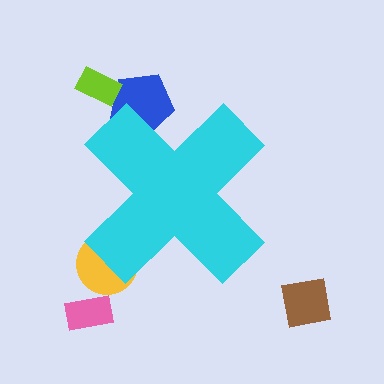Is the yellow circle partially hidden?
Yes, the yellow circle is partially hidden behind the cyan cross.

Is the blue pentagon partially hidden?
Yes, the blue pentagon is partially hidden behind the cyan cross.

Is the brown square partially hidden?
No, the brown square is fully visible.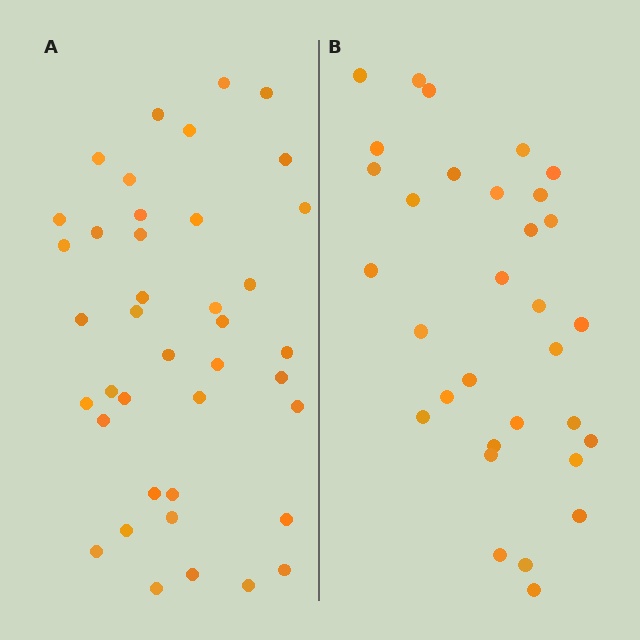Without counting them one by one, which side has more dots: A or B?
Region A (the left region) has more dots.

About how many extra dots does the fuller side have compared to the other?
Region A has roughly 8 or so more dots than region B.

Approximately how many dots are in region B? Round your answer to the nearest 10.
About 30 dots. (The exact count is 32, which rounds to 30.)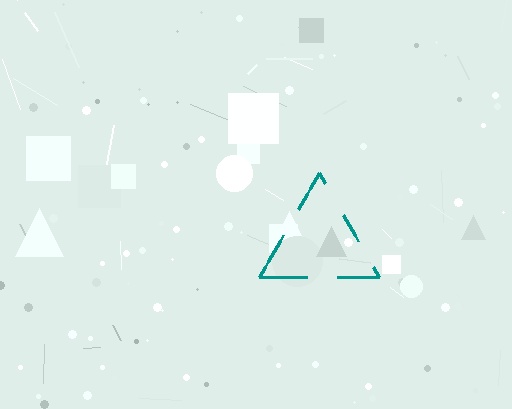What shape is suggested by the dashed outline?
The dashed outline suggests a triangle.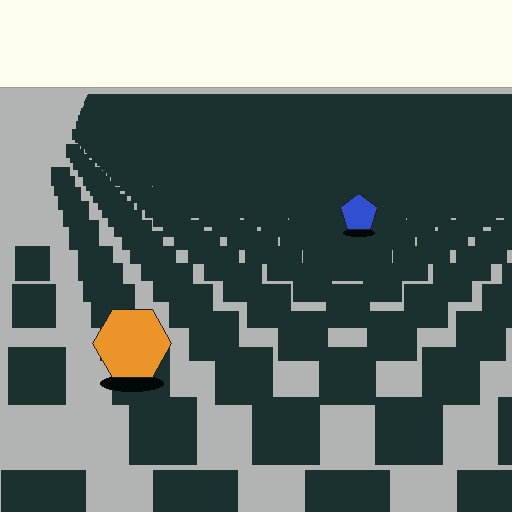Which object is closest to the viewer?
The orange hexagon is closest. The texture marks near it are larger and more spread out.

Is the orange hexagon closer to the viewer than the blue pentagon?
Yes. The orange hexagon is closer — you can tell from the texture gradient: the ground texture is coarser near it.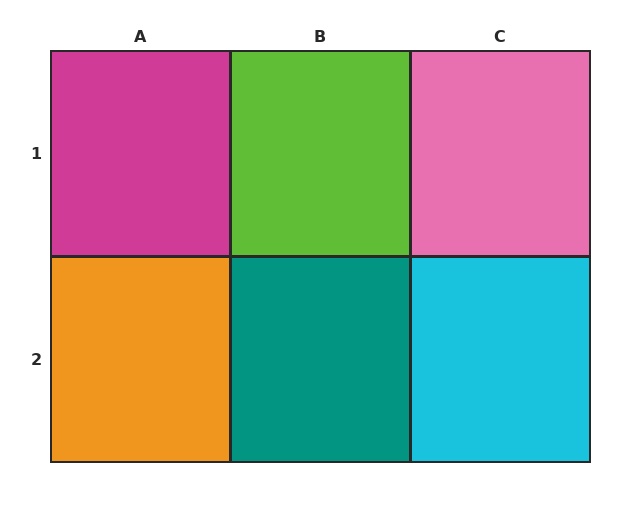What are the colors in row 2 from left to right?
Orange, teal, cyan.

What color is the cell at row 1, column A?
Magenta.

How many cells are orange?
1 cell is orange.